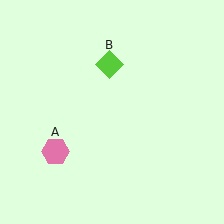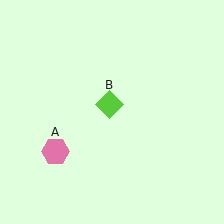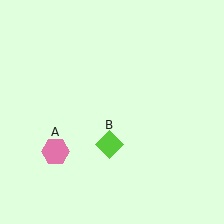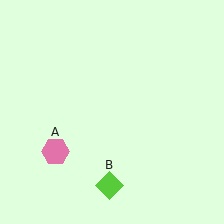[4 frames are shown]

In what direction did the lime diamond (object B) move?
The lime diamond (object B) moved down.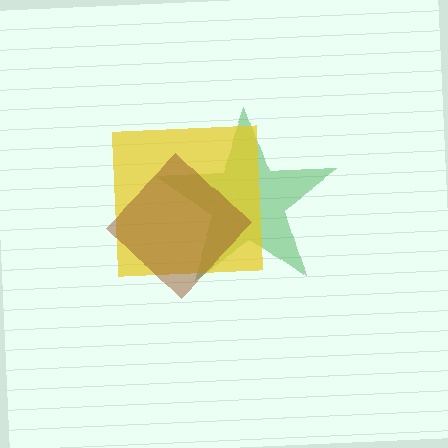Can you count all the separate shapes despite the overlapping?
Yes, there are 3 separate shapes.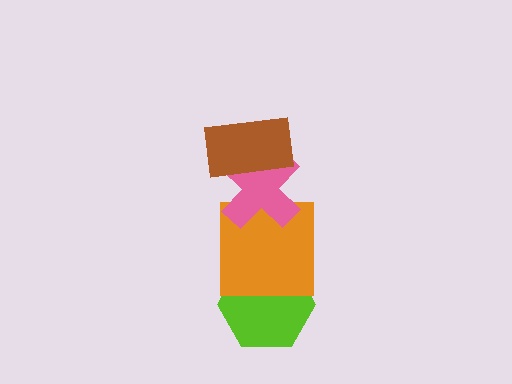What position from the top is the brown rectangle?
The brown rectangle is 1st from the top.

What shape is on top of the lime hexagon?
The orange square is on top of the lime hexagon.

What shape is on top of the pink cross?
The brown rectangle is on top of the pink cross.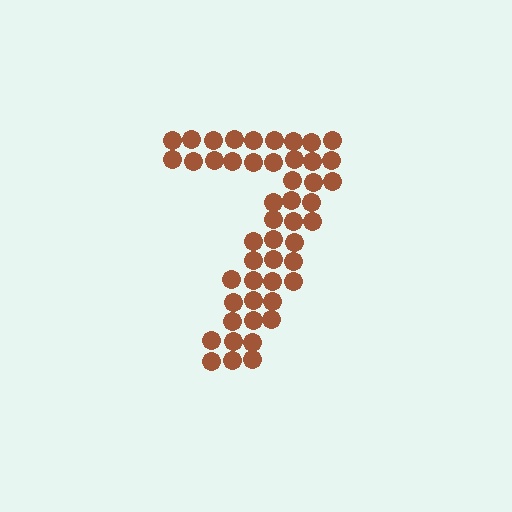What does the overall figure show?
The overall figure shows the digit 7.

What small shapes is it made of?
It is made of small circles.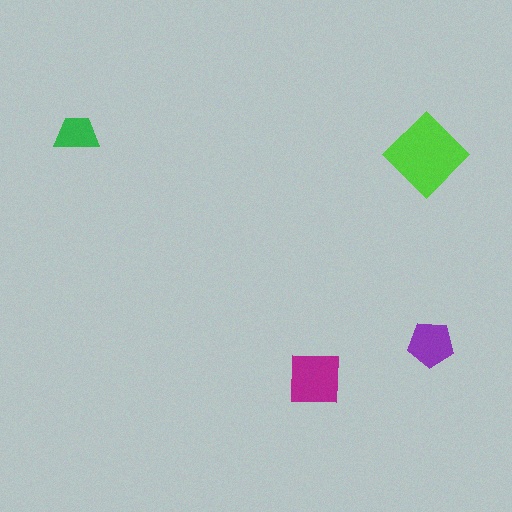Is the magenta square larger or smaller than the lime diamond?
Smaller.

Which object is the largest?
The lime diamond.